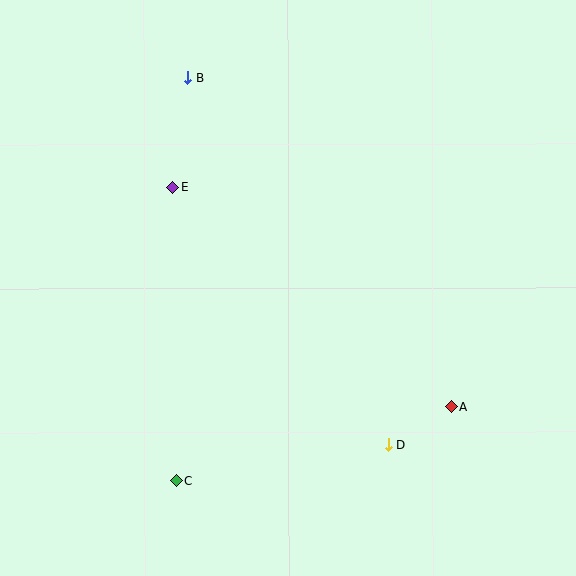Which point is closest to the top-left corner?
Point B is closest to the top-left corner.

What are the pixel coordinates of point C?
Point C is at (177, 481).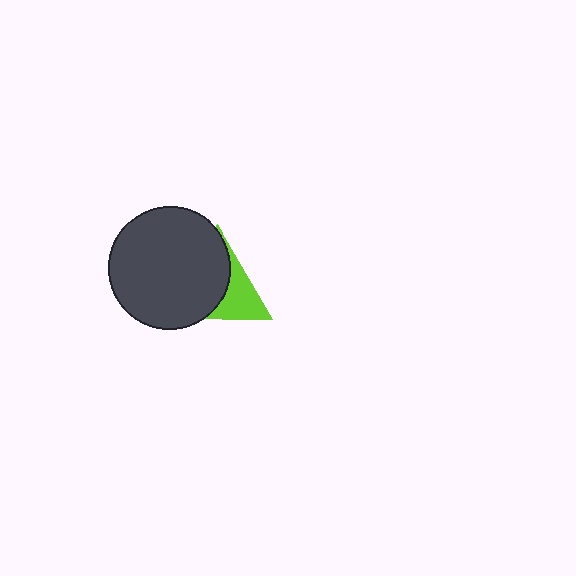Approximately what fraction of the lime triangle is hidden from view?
Roughly 62% of the lime triangle is hidden behind the dark gray circle.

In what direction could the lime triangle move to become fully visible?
The lime triangle could move right. That would shift it out from behind the dark gray circle entirely.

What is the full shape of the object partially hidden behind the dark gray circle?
The partially hidden object is a lime triangle.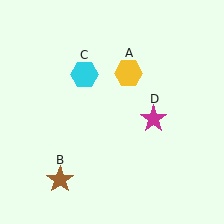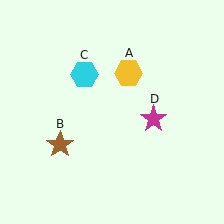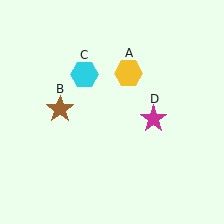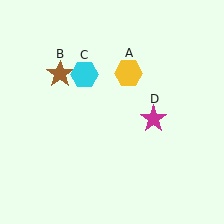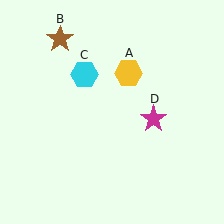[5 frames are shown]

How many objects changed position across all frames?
1 object changed position: brown star (object B).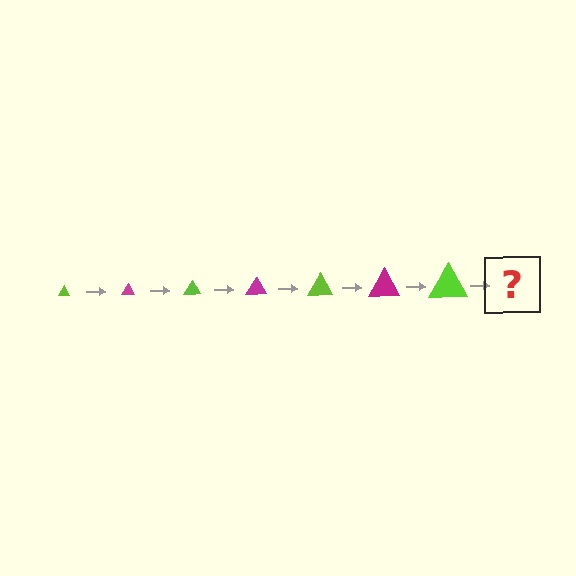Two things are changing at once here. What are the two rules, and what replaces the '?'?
The two rules are that the triangle grows larger each step and the color cycles through lime and magenta. The '?' should be a magenta triangle, larger than the previous one.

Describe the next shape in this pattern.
It should be a magenta triangle, larger than the previous one.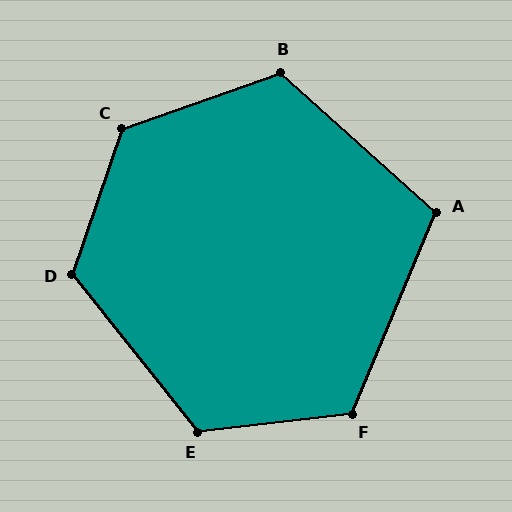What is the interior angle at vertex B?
Approximately 118 degrees (obtuse).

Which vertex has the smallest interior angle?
A, at approximately 109 degrees.